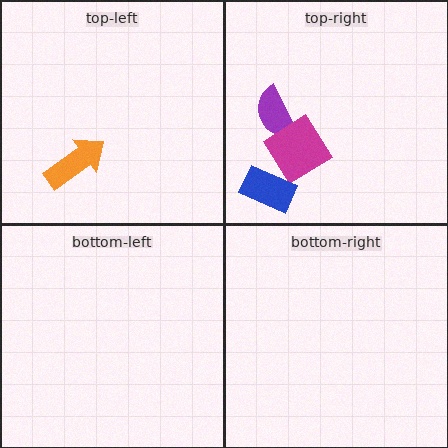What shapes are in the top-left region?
The orange arrow.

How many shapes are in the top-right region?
3.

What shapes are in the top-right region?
The purple semicircle, the magenta diamond, the blue rectangle.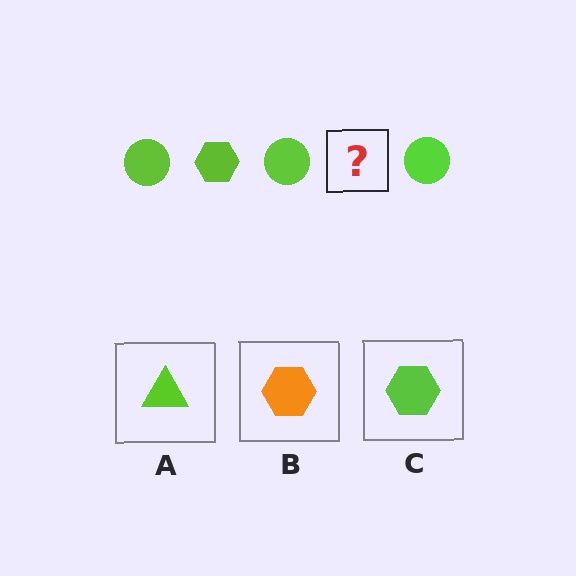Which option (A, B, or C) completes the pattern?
C.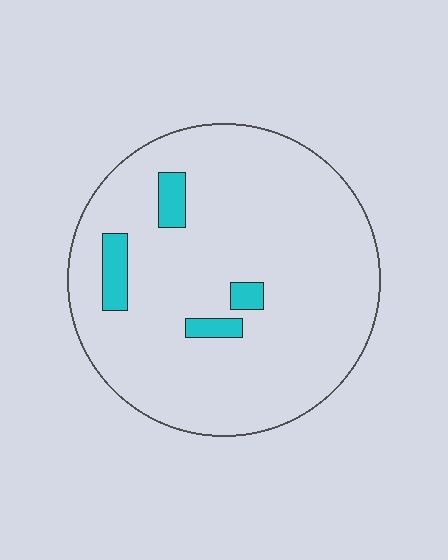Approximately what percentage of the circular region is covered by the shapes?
Approximately 5%.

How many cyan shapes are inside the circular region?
4.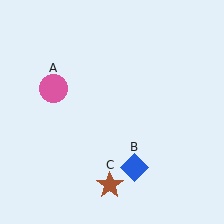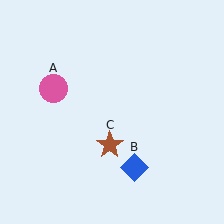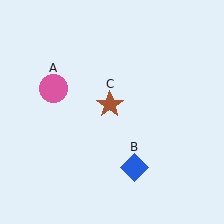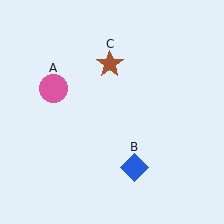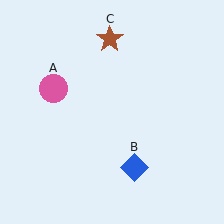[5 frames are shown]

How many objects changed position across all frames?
1 object changed position: brown star (object C).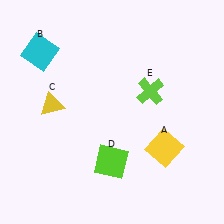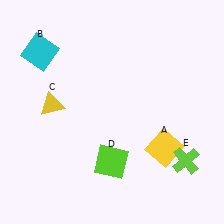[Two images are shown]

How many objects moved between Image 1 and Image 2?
1 object moved between the two images.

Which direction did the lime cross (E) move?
The lime cross (E) moved down.